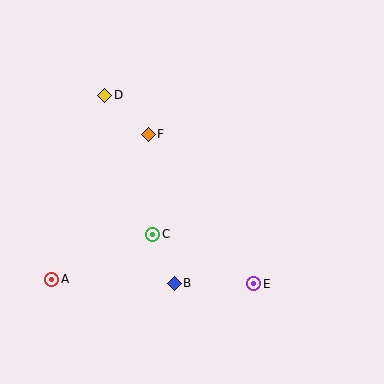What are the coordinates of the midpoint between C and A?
The midpoint between C and A is at (102, 257).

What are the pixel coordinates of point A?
Point A is at (52, 279).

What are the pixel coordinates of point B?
Point B is at (174, 283).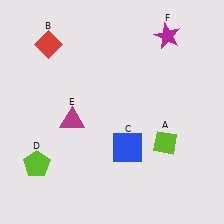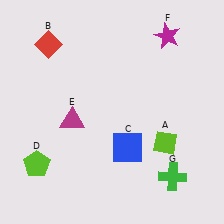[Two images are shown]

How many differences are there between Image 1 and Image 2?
There is 1 difference between the two images.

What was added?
A green cross (G) was added in Image 2.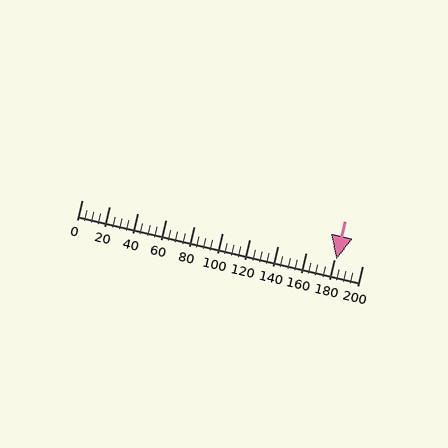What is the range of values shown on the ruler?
The ruler shows values from 0 to 200.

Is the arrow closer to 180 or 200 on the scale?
The arrow is closer to 180.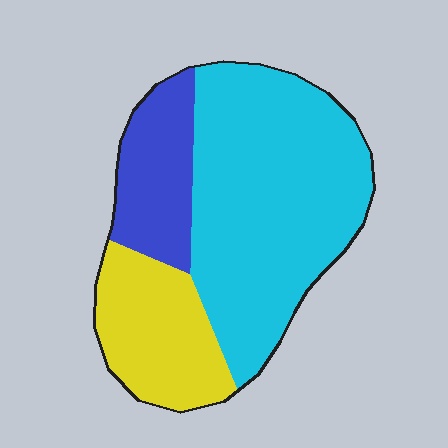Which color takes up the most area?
Cyan, at roughly 60%.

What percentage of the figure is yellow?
Yellow takes up about one quarter (1/4) of the figure.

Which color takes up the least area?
Blue, at roughly 20%.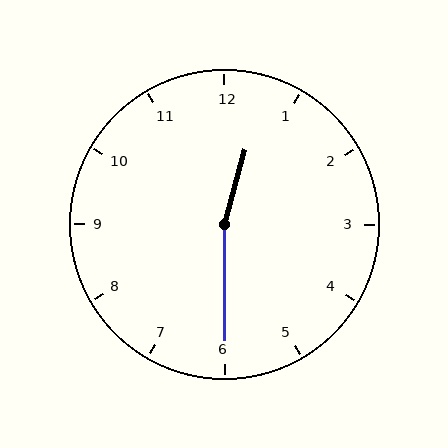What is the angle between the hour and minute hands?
Approximately 165 degrees.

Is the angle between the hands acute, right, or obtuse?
It is obtuse.